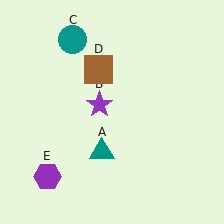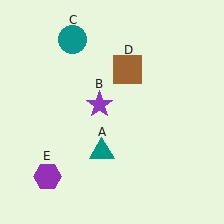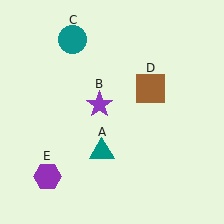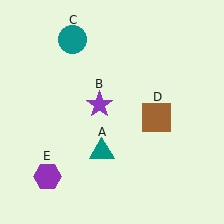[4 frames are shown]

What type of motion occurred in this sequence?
The brown square (object D) rotated clockwise around the center of the scene.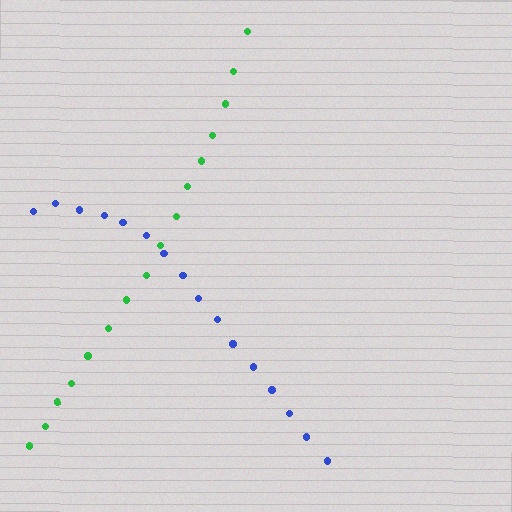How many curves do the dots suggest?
There are 2 distinct paths.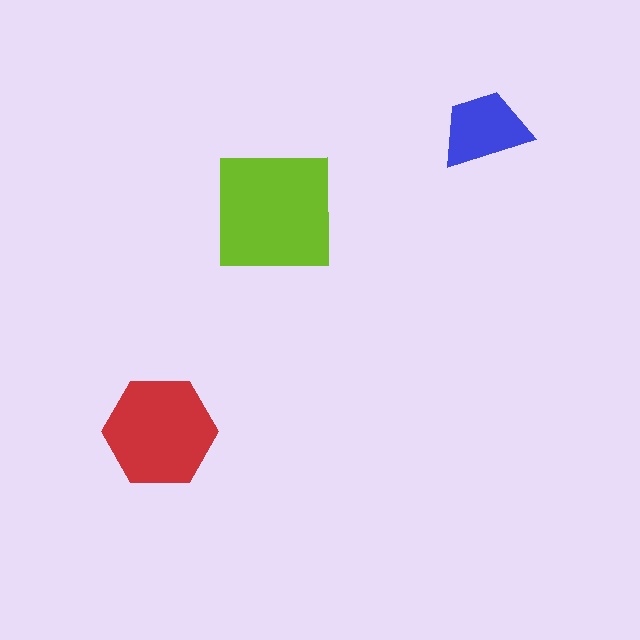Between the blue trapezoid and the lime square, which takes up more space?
The lime square.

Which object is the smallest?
The blue trapezoid.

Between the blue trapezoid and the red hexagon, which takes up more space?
The red hexagon.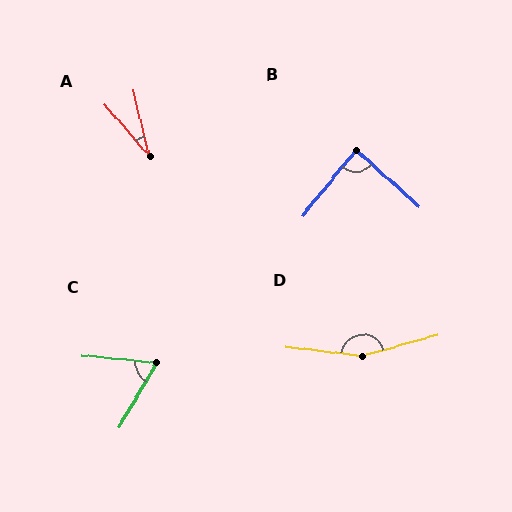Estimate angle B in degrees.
Approximately 87 degrees.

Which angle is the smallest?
A, at approximately 28 degrees.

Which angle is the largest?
D, at approximately 157 degrees.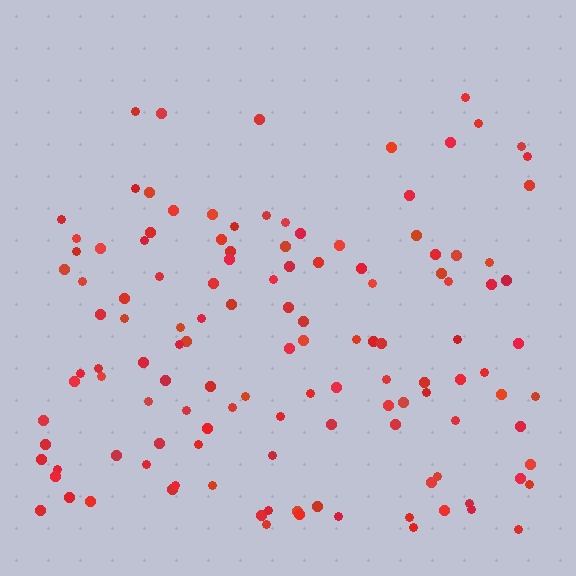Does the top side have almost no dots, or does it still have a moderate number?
Still a moderate number, just noticeably fewer than the bottom.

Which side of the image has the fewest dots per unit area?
The top.